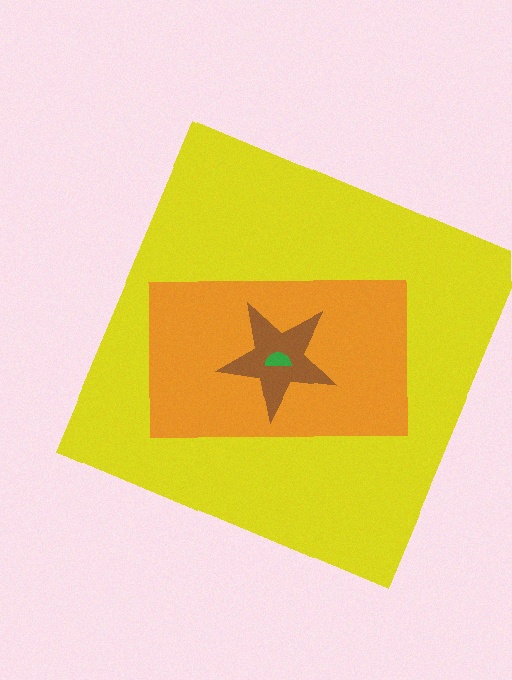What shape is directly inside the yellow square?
The orange rectangle.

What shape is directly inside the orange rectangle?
The brown star.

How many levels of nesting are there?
4.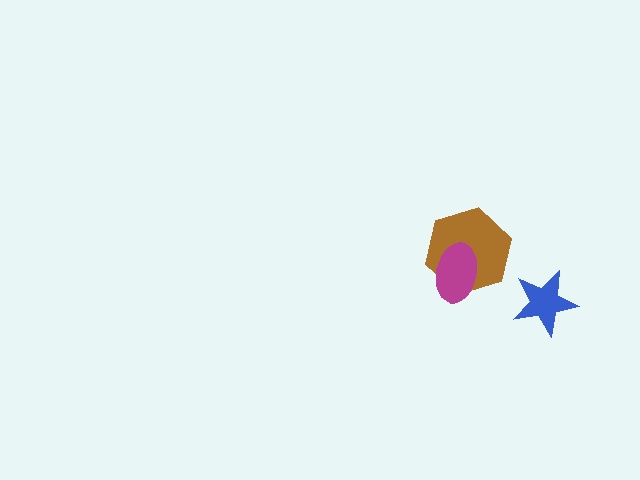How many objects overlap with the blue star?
0 objects overlap with the blue star.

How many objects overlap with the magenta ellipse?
1 object overlaps with the magenta ellipse.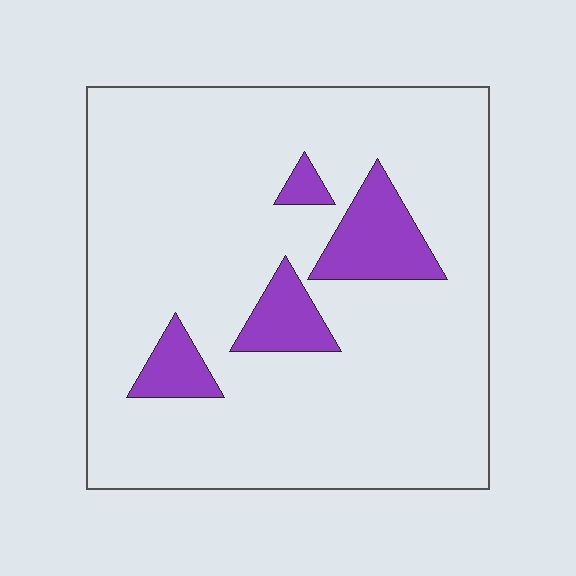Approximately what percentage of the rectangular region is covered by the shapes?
Approximately 10%.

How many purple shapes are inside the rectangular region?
4.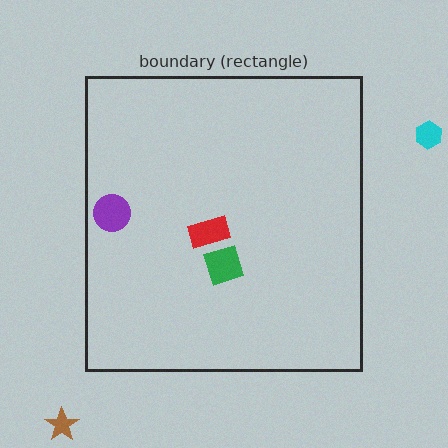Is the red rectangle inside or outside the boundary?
Inside.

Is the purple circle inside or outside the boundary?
Inside.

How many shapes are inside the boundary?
3 inside, 2 outside.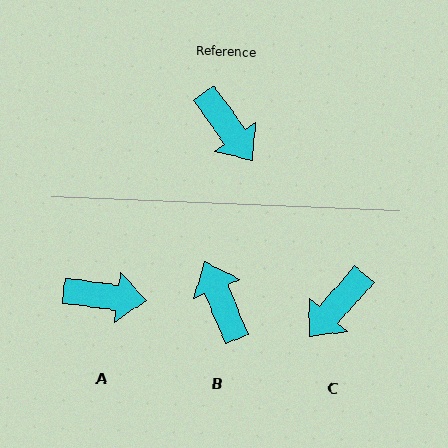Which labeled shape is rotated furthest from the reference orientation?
B, about 167 degrees away.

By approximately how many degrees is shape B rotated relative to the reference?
Approximately 167 degrees counter-clockwise.